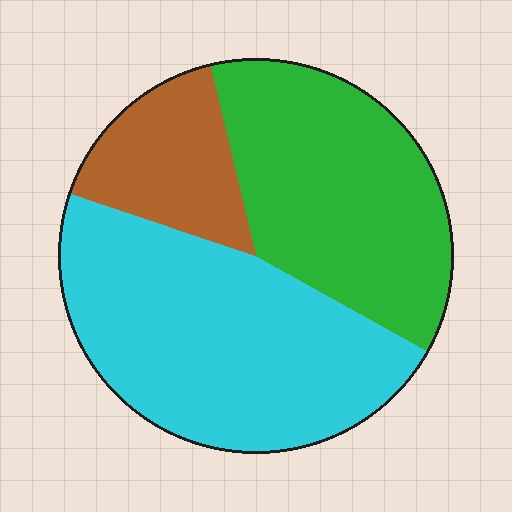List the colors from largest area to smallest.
From largest to smallest: cyan, green, brown.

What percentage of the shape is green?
Green takes up about three eighths (3/8) of the shape.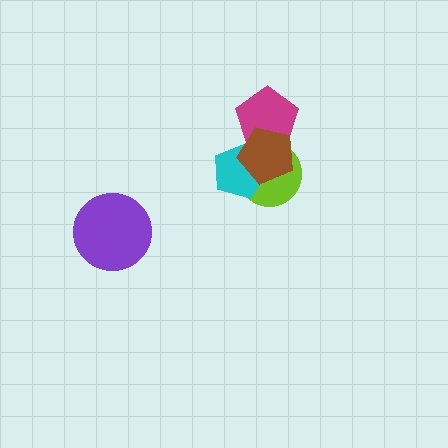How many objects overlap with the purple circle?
0 objects overlap with the purple circle.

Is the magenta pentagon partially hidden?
Yes, it is partially covered by another shape.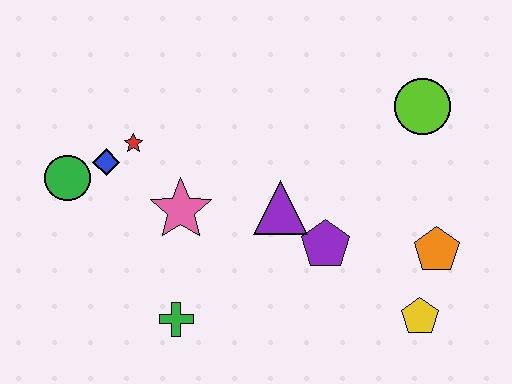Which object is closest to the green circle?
The blue diamond is closest to the green circle.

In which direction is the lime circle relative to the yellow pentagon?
The lime circle is above the yellow pentagon.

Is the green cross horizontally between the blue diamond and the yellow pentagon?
Yes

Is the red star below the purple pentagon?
No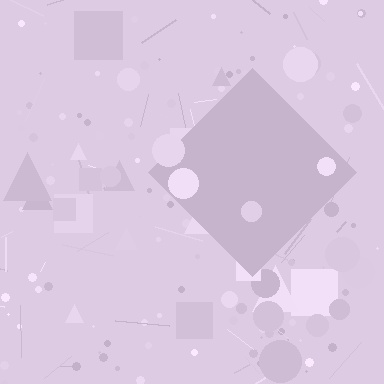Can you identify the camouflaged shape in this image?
The camouflaged shape is a diamond.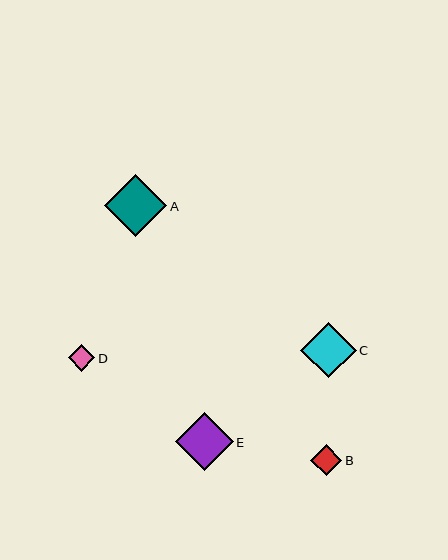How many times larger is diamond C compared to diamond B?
Diamond C is approximately 1.8 times the size of diamond B.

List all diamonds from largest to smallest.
From largest to smallest: A, E, C, B, D.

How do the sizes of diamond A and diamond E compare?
Diamond A and diamond E are approximately the same size.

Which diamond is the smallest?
Diamond D is the smallest with a size of approximately 26 pixels.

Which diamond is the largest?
Diamond A is the largest with a size of approximately 62 pixels.